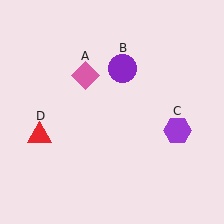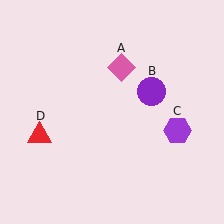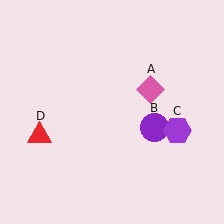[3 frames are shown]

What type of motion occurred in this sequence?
The pink diamond (object A), purple circle (object B) rotated clockwise around the center of the scene.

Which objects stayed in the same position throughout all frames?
Purple hexagon (object C) and red triangle (object D) remained stationary.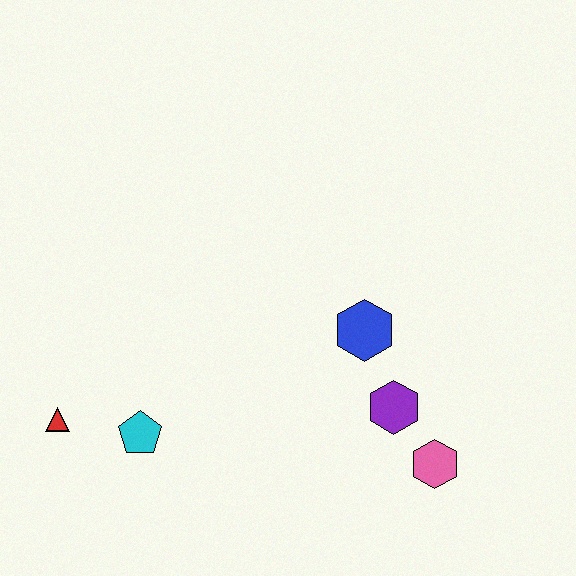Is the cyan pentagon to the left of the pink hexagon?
Yes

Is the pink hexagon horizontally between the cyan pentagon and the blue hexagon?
No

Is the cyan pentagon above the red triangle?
No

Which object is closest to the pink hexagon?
The purple hexagon is closest to the pink hexagon.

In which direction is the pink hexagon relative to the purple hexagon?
The pink hexagon is below the purple hexagon.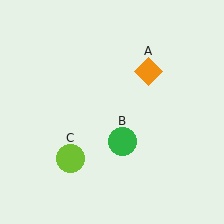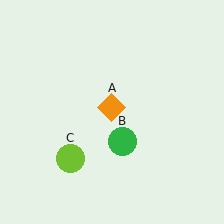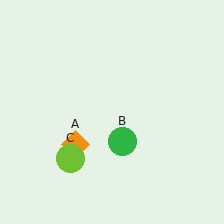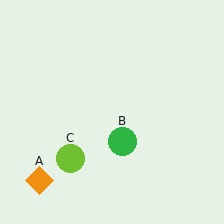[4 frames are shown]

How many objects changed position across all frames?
1 object changed position: orange diamond (object A).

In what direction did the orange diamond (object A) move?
The orange diamond (object A) moved down and to the left.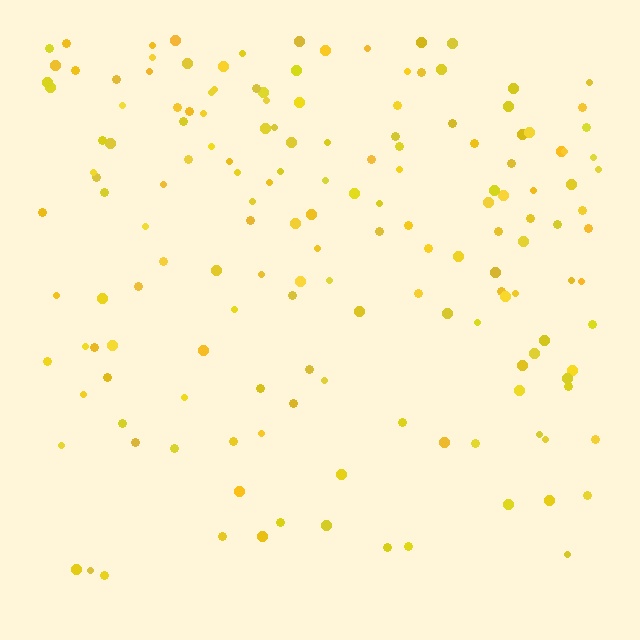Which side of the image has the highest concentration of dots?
The top.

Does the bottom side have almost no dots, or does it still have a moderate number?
Still a moderate number, just noticeably fewer than the top.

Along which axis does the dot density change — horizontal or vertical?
Vertical.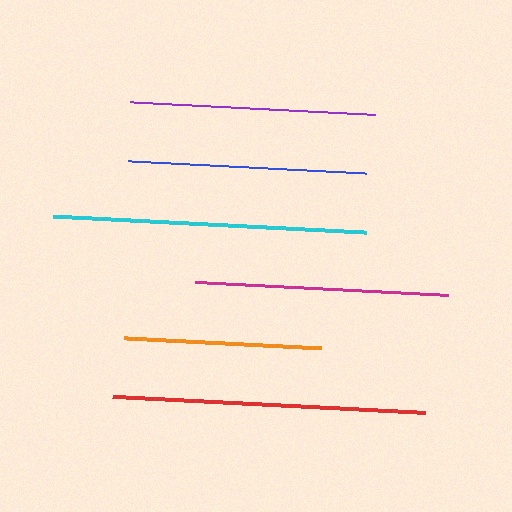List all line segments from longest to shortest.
From longest to shortest: cyan, red, magenta, purple, blue, orange.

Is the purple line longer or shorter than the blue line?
The purple line is longer than the blue line.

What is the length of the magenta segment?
The magenta segment is approximately 254 pixels long.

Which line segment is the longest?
The cyan line is the longest at approximately 314 pixels.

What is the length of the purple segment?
The purple segment is approximately 246 pixels long.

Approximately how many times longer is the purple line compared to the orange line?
The purple line is approximately 1.2 times the length of the orange line.